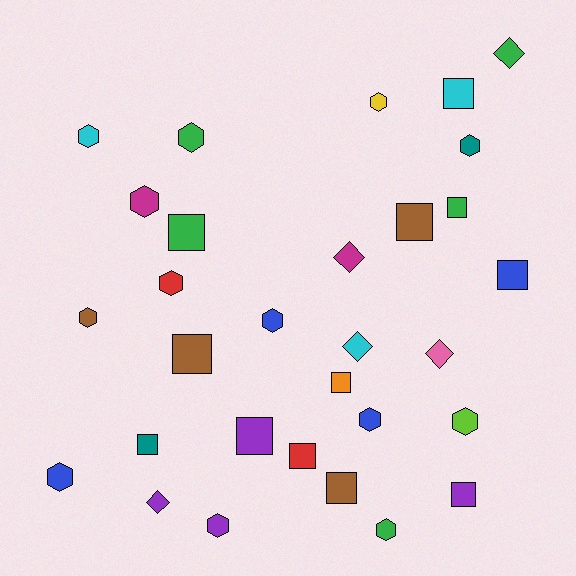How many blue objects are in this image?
There are 4 blue objects.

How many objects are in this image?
There are 30 objects.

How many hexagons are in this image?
There are 13 hexagons.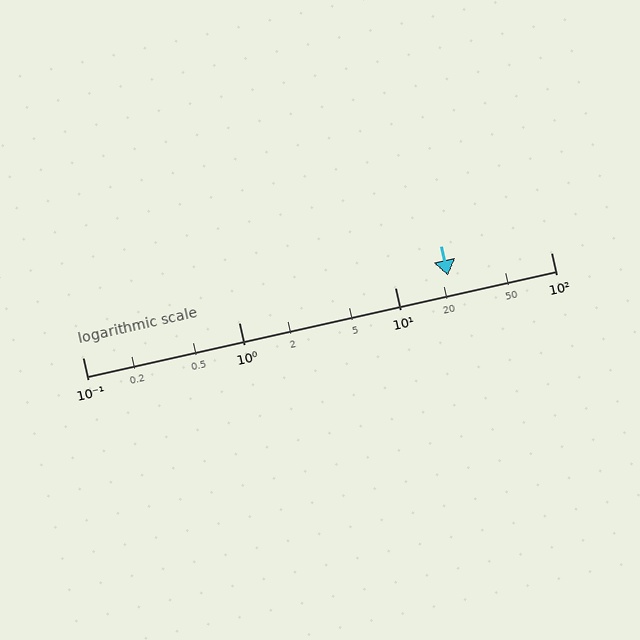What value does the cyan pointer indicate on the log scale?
The pointer indicates approximately 22.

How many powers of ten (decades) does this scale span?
The scale spans 3 decades, from 0.1 to 100.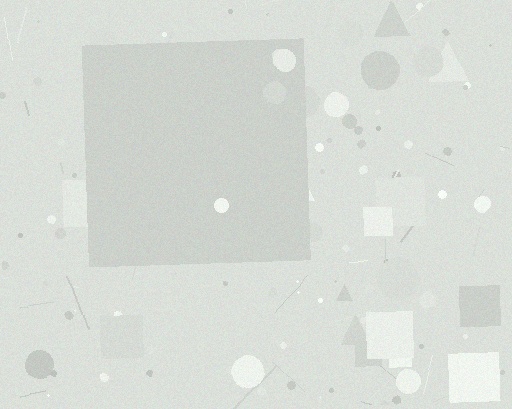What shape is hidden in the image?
A square is hidden in the image.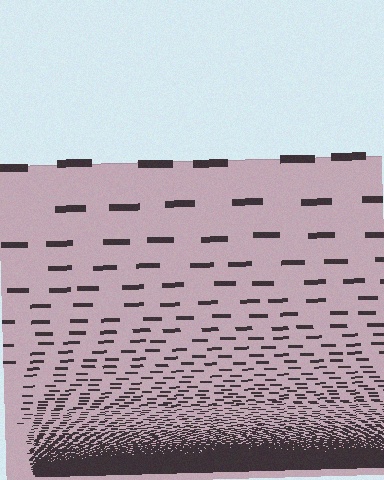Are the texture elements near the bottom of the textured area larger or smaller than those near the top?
Smaller. The gradient is inverted — elements near the bottom are smaller and denser.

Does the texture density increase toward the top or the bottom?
Density increases toward the bottom.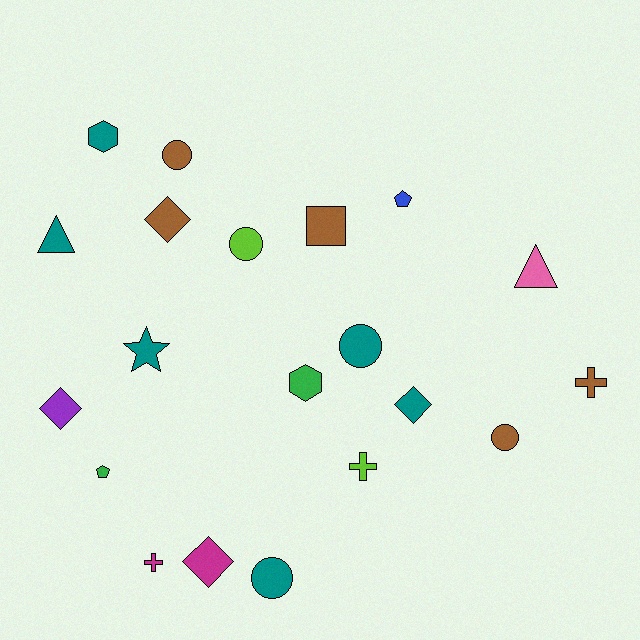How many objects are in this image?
There are 20 objects.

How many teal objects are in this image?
There are 6 teal objects.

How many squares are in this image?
There is 1 square.